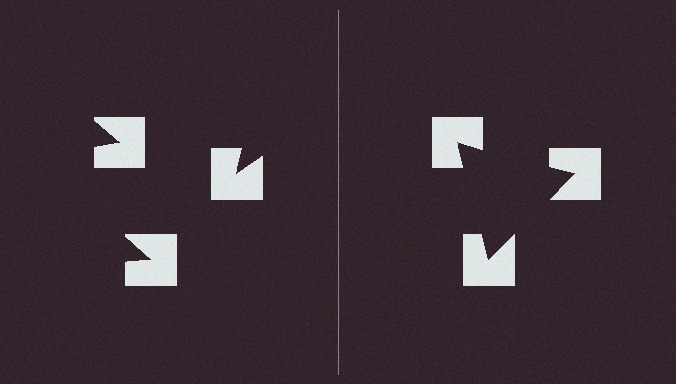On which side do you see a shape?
An illusory triangle appears on the right side. On the left side the wedge cuts are rotated, so no coherent shape forms.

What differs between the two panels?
The notched squares are positioned identically on both sides; only the wedge orientations differ. On the right they align to a triangle; on the left they are misaligned.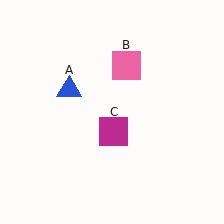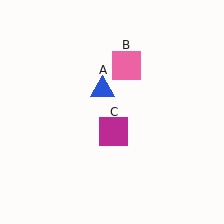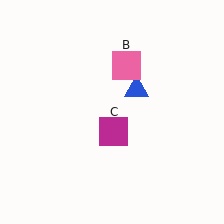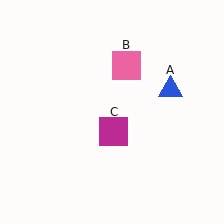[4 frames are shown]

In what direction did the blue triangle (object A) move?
The blue triangle (object A) moved right.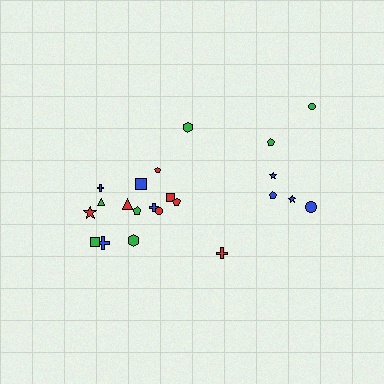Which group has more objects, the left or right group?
The left group.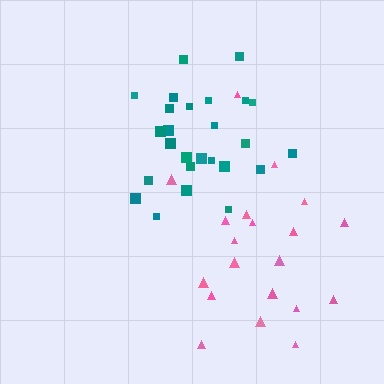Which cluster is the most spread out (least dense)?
Pink.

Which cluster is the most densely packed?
Teal.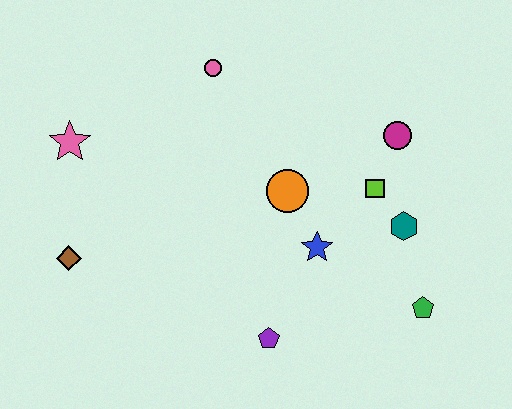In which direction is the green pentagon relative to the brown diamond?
The green pentagon is to the right of the brown diamond.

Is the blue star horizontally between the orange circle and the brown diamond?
No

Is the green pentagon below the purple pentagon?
No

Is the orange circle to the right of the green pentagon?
No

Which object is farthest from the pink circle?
The green pentagon is farthest from the pink circle.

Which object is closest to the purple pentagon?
The blue star is closest to the purple pentagon.